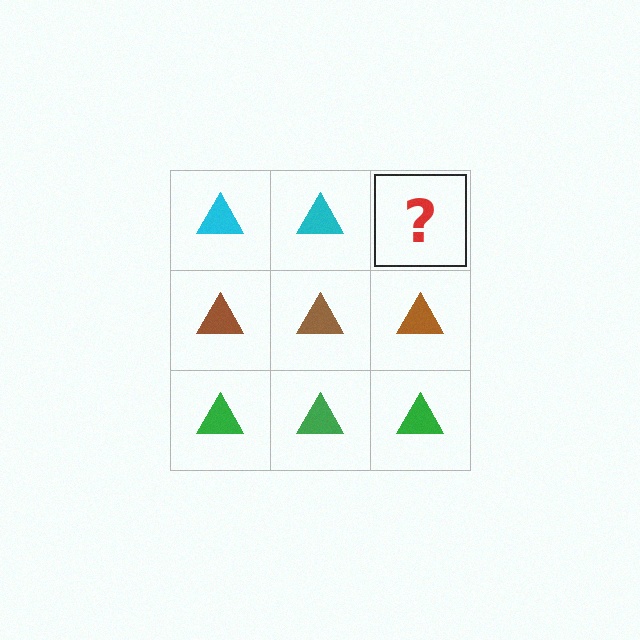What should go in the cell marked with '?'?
The missing cell should contain a cyan triangle.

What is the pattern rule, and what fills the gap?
The rule is that each row has a consistent color. The gap should be filled with a cyan triangle.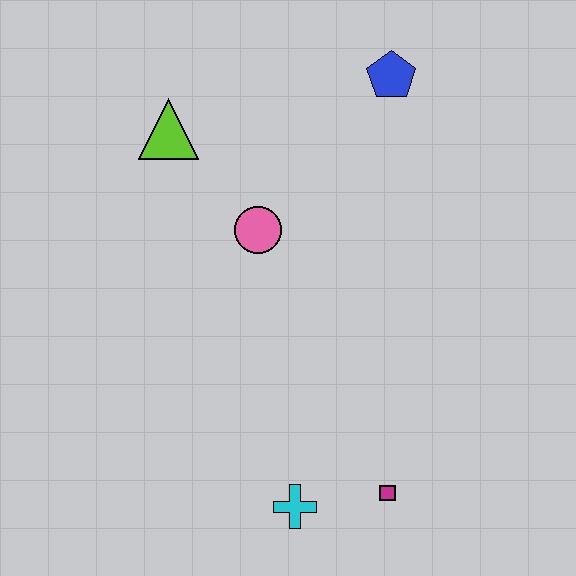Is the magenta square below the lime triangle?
Yes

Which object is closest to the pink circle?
The lime triangle is closest to the pink circle.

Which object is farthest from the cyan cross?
The blue pentagon is farthest from the cyan cross.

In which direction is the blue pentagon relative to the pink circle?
The blue pentagon is above the pink circle.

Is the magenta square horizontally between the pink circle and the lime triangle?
No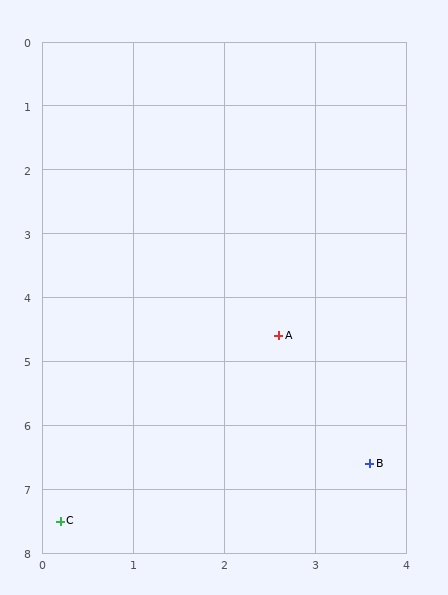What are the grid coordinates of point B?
Point B is at approximately (3.6, 6.6).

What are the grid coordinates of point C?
Point C is at approximately (0.2, 7.5).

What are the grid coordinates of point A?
Point A is at approximately (2.6, 4.6).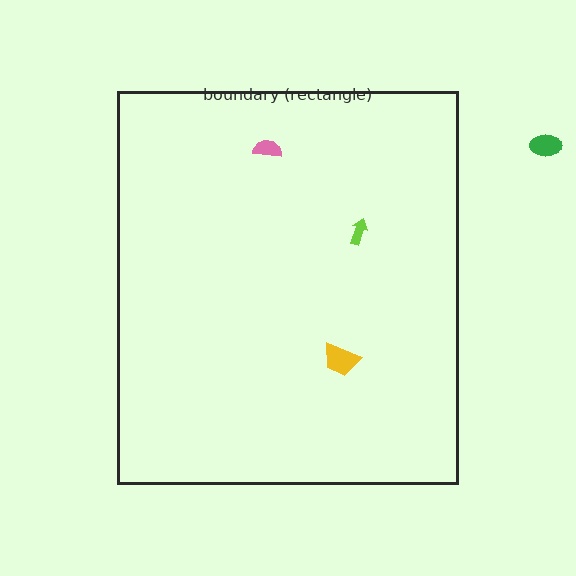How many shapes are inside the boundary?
3 inside, 1 outside.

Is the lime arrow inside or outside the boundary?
Inside.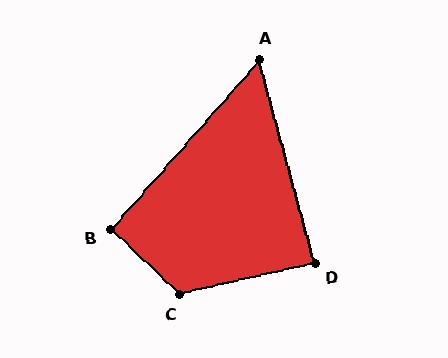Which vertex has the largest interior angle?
C, at approximately 123 degrees.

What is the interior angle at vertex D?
Approximately 88 degrees (approximately right).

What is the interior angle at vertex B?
Approximately 92 degrees (approximately right).